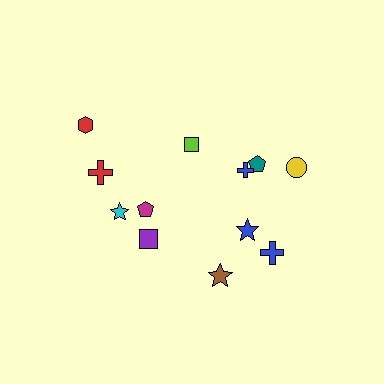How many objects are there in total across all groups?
There are 12 objects.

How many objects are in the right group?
There are 7 objects.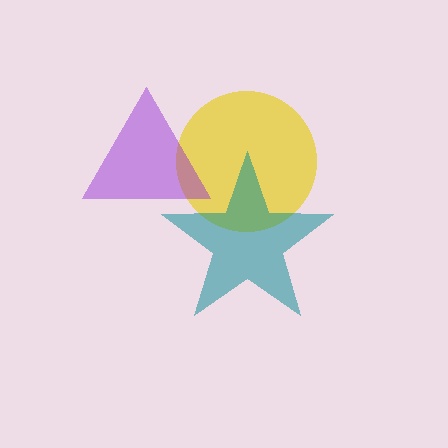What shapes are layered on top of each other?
The layered shapes are: a yellow circle, a teal star, a purple triangle.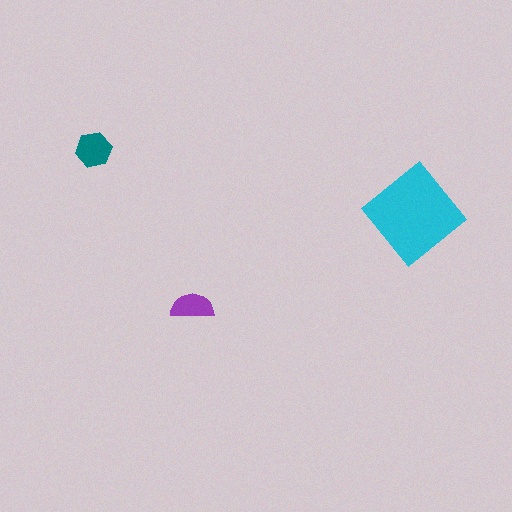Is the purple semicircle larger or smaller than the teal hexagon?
Smaller.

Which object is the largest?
The cyan diamond.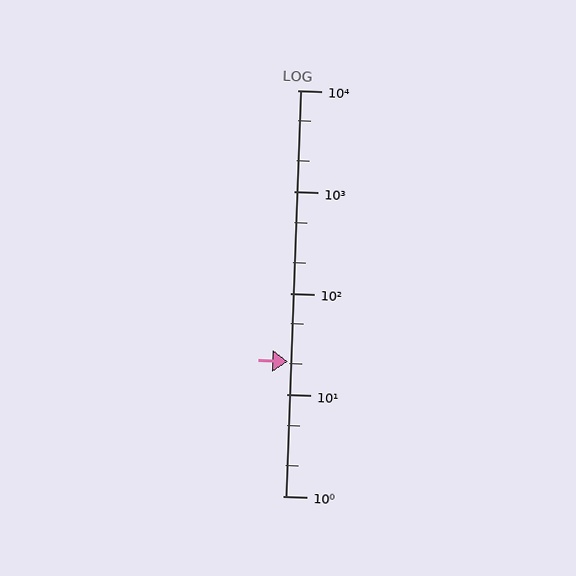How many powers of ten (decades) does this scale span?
The scale spans 4 decades, from 1 to 10000.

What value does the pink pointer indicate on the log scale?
The pointer indicates approximately 21.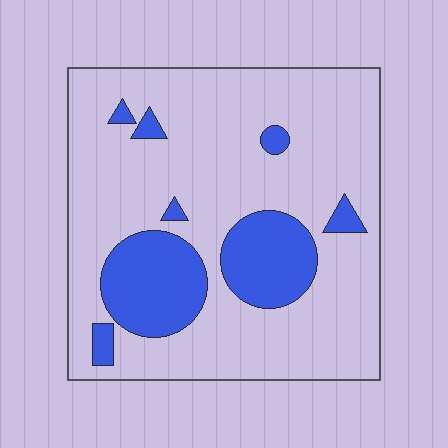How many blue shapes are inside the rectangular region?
8.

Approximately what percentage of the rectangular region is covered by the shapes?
Approximately 20%.